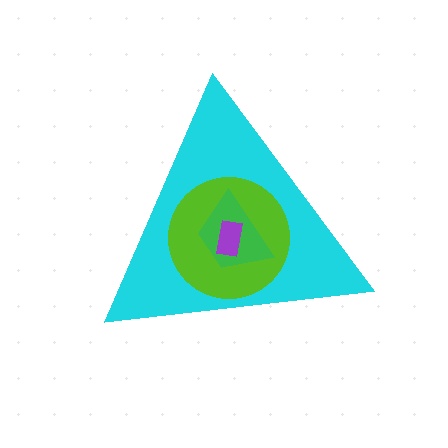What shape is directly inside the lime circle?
The green trapezoid.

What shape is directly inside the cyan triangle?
The lime circle.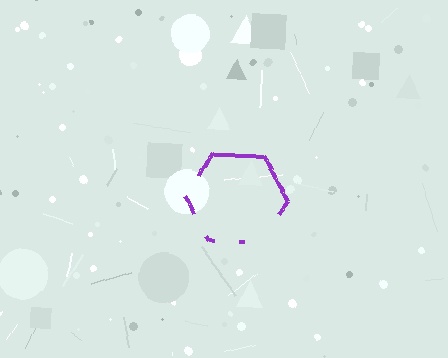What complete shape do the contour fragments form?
The contour fragments form a hexagon.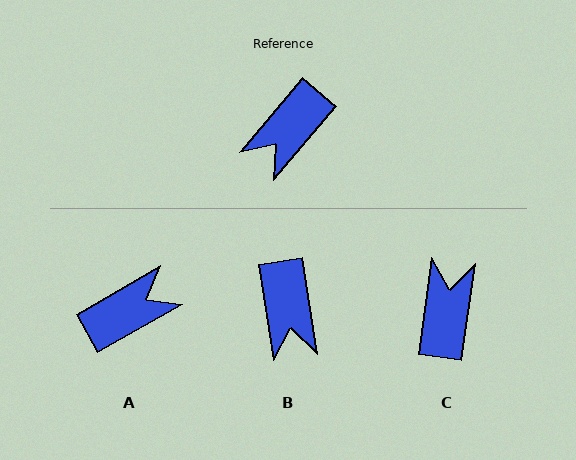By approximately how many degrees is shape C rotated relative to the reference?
Approximately 148 degrees clockwise.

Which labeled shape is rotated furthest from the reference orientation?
A, about 160 degrees away.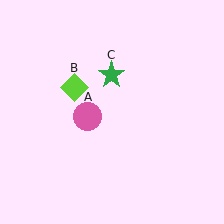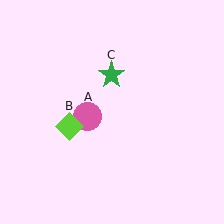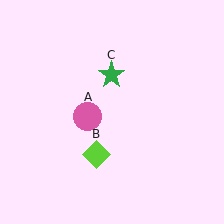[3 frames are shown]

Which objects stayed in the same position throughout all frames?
Pink circle (object A) and green star (object C) remained stationary.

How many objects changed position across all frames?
1 object changed position: lime diamond (object B).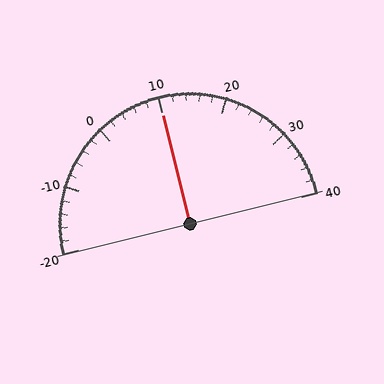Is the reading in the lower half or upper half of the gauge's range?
The reading is in the upper half of the range (-20 to 40).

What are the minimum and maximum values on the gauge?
The gauge ranges from -20 to 40.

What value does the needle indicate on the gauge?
The needle indicates approximately 10.